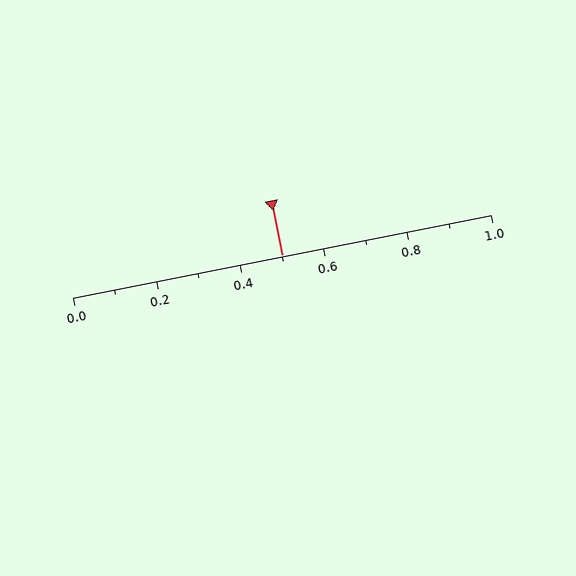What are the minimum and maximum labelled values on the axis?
The axis runs from 0.0 to 1.0.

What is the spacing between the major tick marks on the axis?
The major ticks are spaced 0.2 apart.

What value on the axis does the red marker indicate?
The marker indicates approximately 0.5.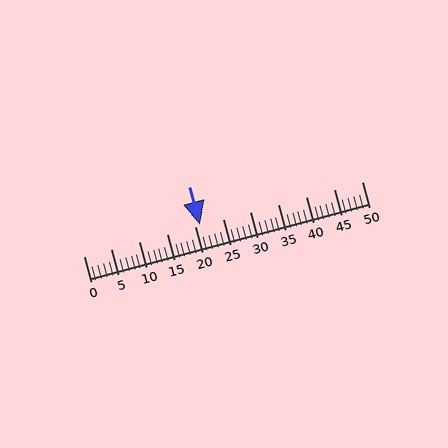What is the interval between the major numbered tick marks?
The major tick marks are spaced 5 units apart.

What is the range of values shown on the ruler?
The ruler shows values from 0 to 50.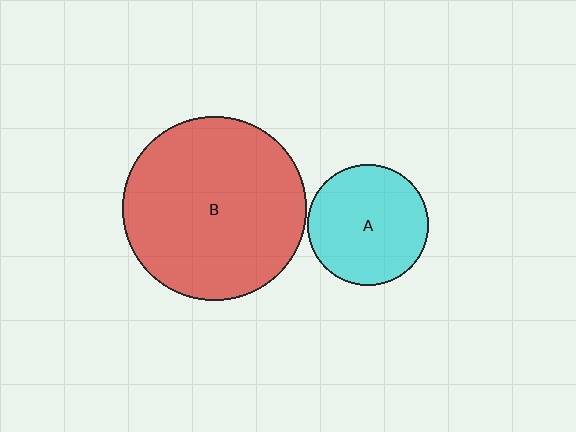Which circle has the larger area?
Circle B (red).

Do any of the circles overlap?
No, none of the circles overlap.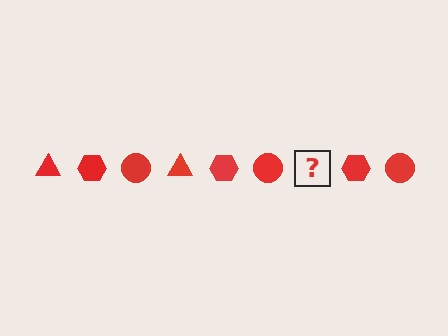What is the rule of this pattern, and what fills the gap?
The rule is that the pattern cycles through triangle, hexagon, circle shapes in red. The gap should be filled with a red triangle.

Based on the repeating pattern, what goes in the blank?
The blank should be a red triangle.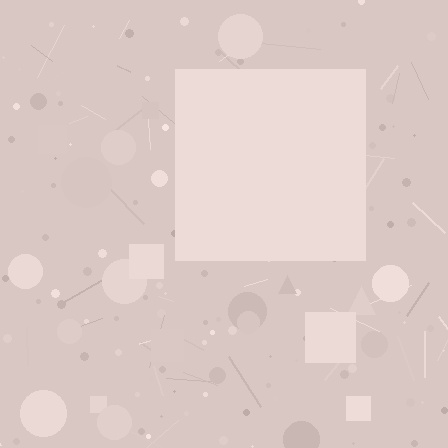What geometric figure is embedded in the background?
A square is embedded in the background.